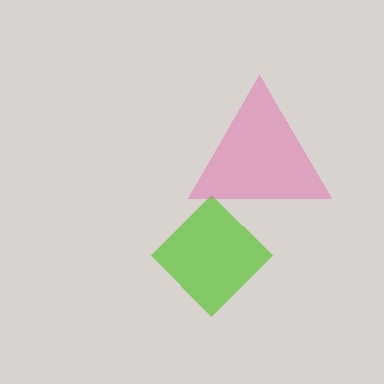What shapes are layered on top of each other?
The layered shapes are: a lime diamond, a pink triangle.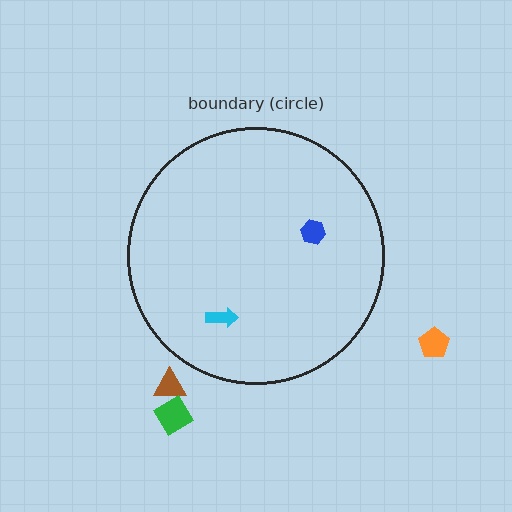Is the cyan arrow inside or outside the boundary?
Inside.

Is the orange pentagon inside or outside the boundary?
Outside.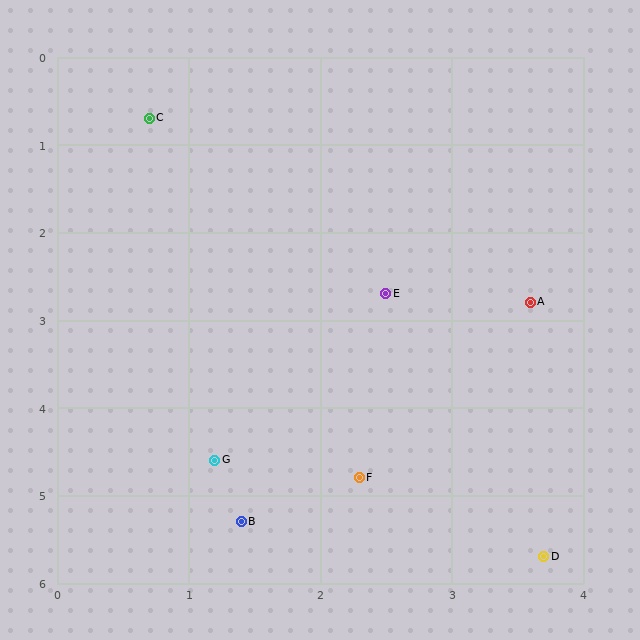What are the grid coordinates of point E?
Point E is at approximately (2.5, 2.7).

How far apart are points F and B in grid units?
Points F and B are about 1.0 grid units apart.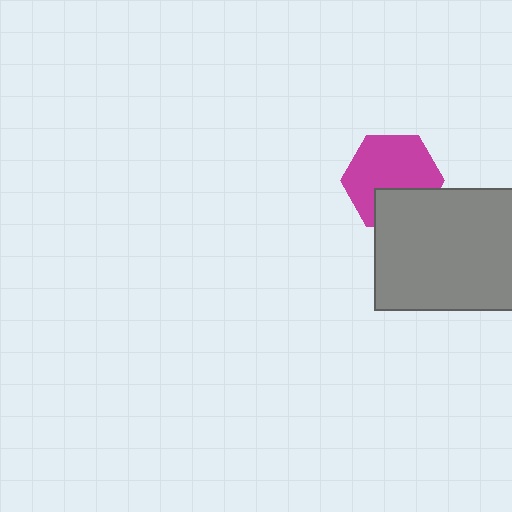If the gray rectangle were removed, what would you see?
You would see the complete magenta hexagon.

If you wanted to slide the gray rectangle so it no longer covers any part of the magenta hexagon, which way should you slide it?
Slide it down — that is the most direct way to separate the two shapes.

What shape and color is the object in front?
The object in front is a gray rectangle.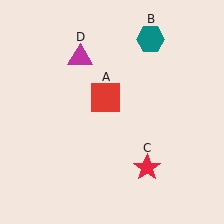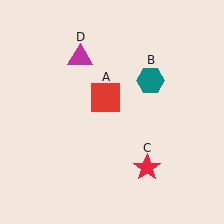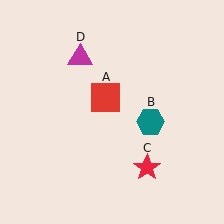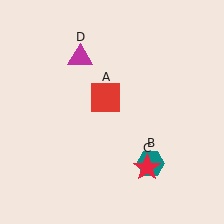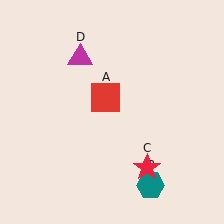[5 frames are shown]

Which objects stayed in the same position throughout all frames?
Red square (object A) and red star (object C) and magenta triangle (object D) remained stationary.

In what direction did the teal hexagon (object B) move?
The teal hexagon (object B) moved down.